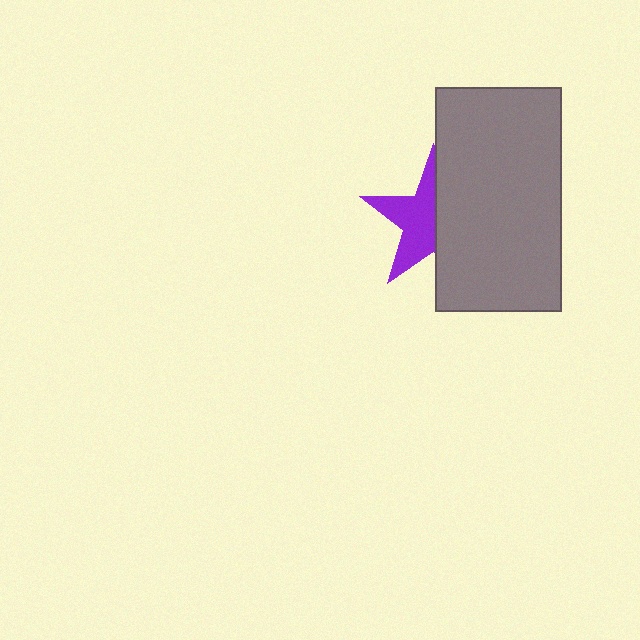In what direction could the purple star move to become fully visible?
The purple star could move left. That would shift it out from behind the gray rectangle entirely.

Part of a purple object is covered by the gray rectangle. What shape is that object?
It is a star.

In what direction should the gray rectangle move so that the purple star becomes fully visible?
The gray rectangle should move right. That is the shortest direction to clear the overlap and leave the purple star fully visible.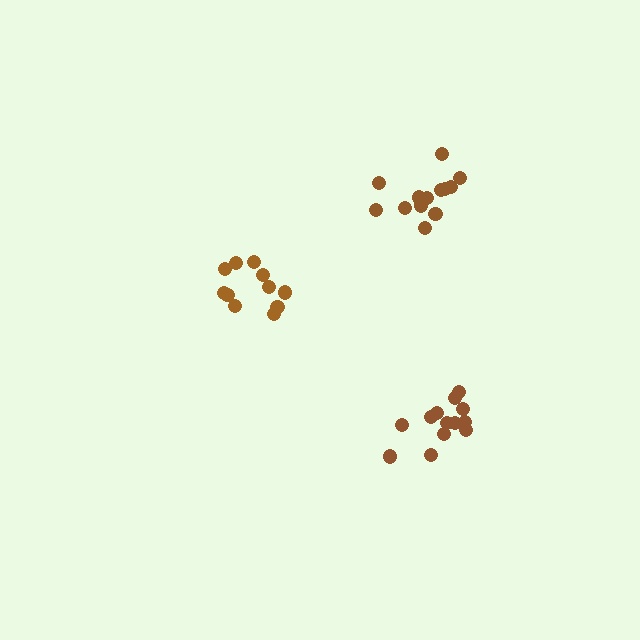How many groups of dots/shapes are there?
There are 3 groups.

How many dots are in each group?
Group 1: 11 dots, Group 2: 13 dots, Group 3: 13 dots (37 total).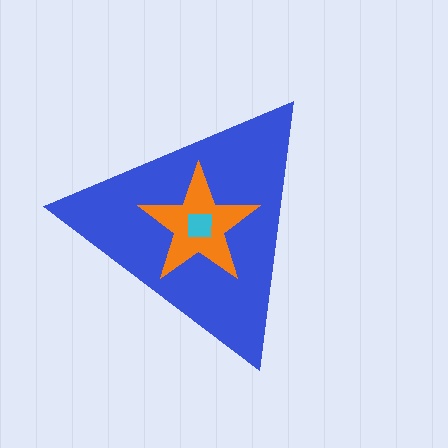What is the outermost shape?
The blue triangle.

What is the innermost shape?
The cyan square.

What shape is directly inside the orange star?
The cyan square.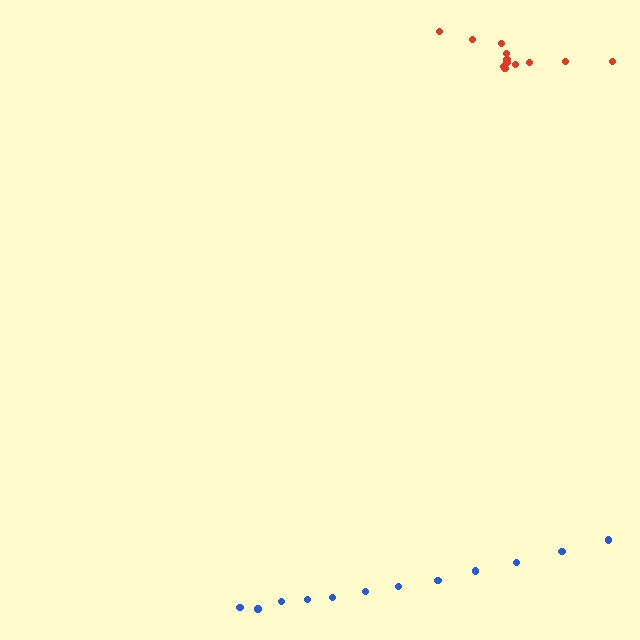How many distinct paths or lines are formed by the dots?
There are 2 distinct paths.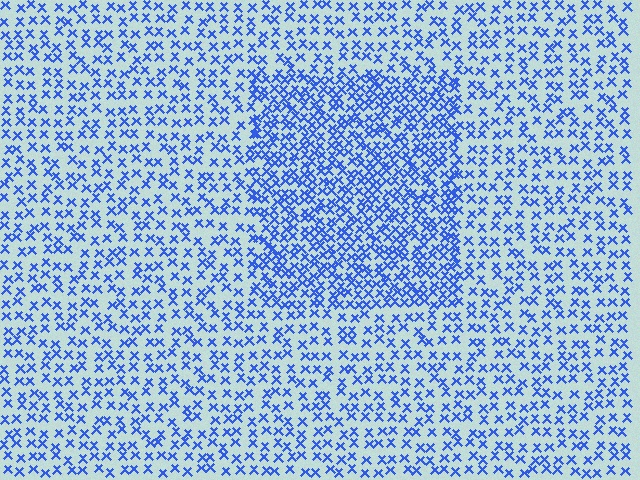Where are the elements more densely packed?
The elements are more densely packed inside the rectangle boundary.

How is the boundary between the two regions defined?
The boundary is defined by a change in element density (approximately 1.9x ratio). All elements are the same color, size, and shape.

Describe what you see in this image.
The image contains small blue elements arranged at two different densities. A rectangle-shaped region is visible where the elements are more densely packed than the surrounding area.